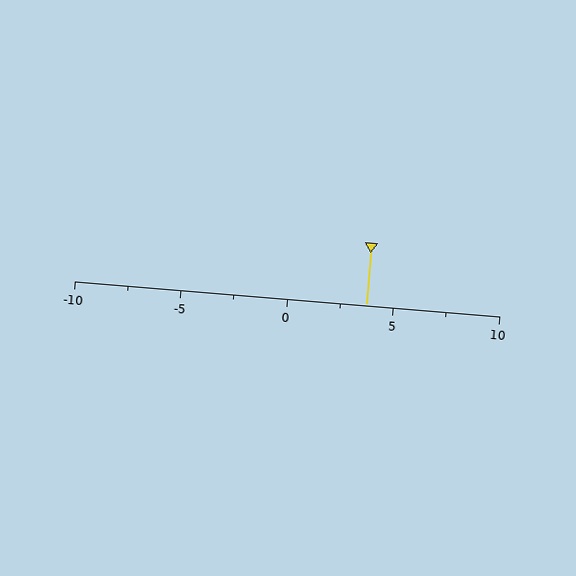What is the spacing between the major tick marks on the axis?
The major ticks are spaced 5 apart.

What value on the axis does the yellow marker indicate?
The marker indicates approximately 3.8.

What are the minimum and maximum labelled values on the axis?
The axis runs from -10 to 10.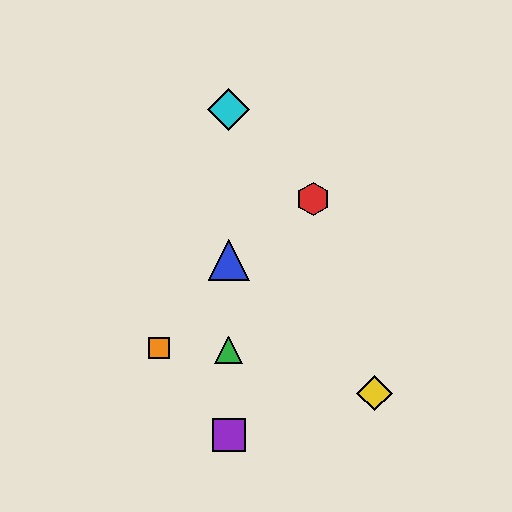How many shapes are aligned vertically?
4 shapes (the blue triangle, the green triangle, the purple square, the cyan diamond) are aligned vertically.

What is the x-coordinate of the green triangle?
The green triangle is at x≈229.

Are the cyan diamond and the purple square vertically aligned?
Yes, both are at x≈229.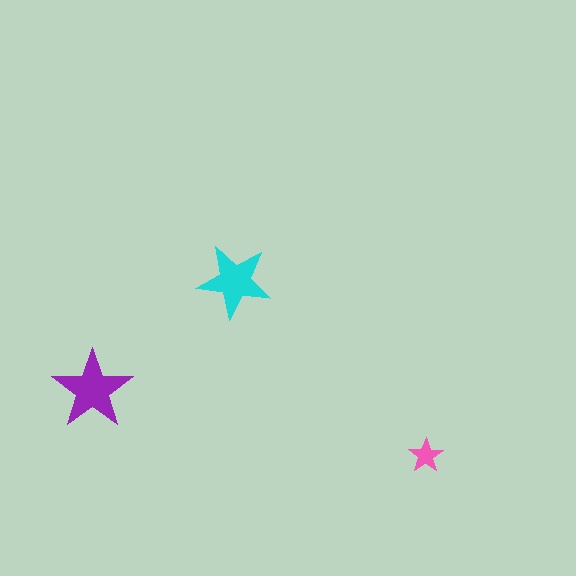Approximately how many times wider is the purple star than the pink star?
About 2.5 times wider.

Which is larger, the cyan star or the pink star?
The cyan one.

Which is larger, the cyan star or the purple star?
The purple one.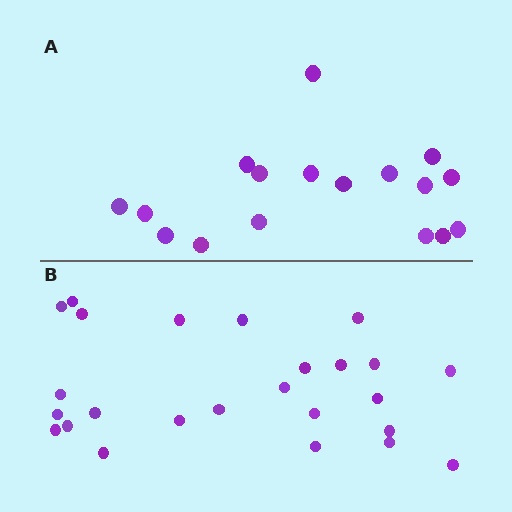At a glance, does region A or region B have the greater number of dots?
Region B (the bottom region) has more dots.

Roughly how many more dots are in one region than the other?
Region B has roughly 8 or so more dots than region A.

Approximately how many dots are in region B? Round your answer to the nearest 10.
About 20 dots. (The exact count is 25, which rounds to 20.)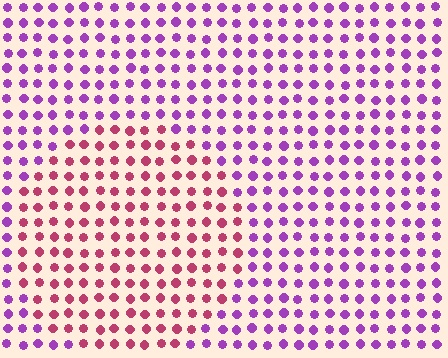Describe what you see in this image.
The image is filled with small purple elements in a uniform arrangement. A circle-shaped region is visible where the elements are tinted to a slightly different hue, forming a subtle color boundary.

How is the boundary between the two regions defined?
The boundary is defined purely by a slight shift in hue (about 49 degrees). Spacing, size, and orientation are identical on both sides.